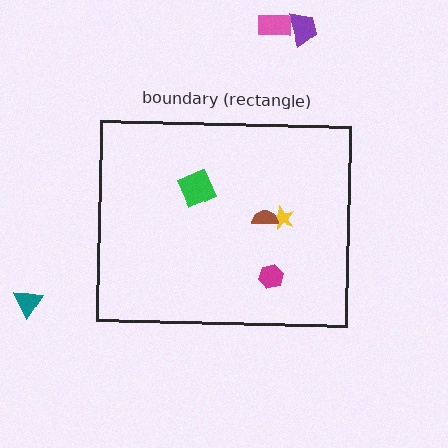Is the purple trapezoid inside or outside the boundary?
Outside.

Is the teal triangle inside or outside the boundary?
Outside.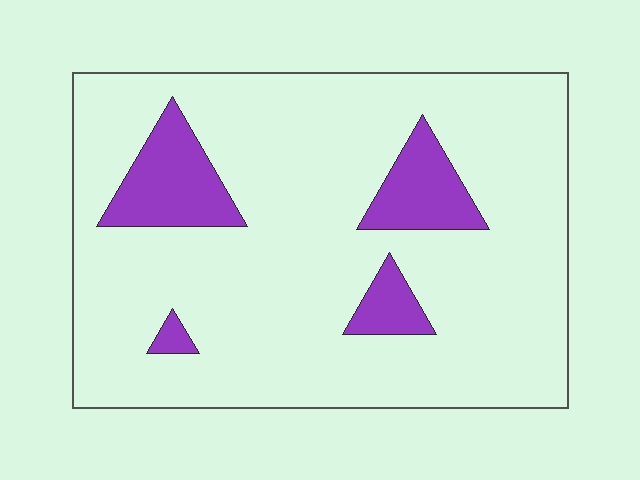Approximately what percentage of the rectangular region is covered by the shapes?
Approximately 15%.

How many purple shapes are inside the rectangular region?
4.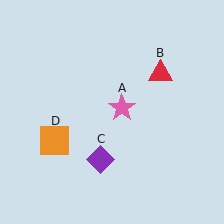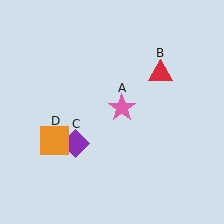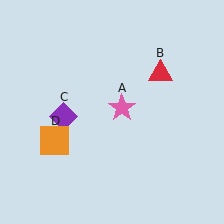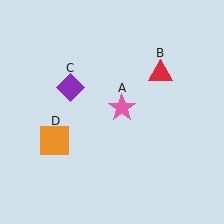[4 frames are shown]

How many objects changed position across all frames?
1 object changed position: purple diamond (object C).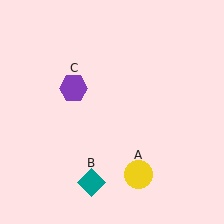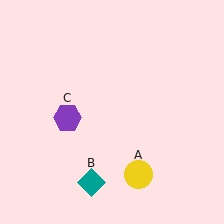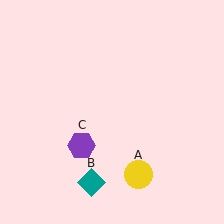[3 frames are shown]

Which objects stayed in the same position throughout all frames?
Yellow circle (object A) and teal diamond (object B) remained stationary.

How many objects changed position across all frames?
1 object changed position: purple hexagon (object C).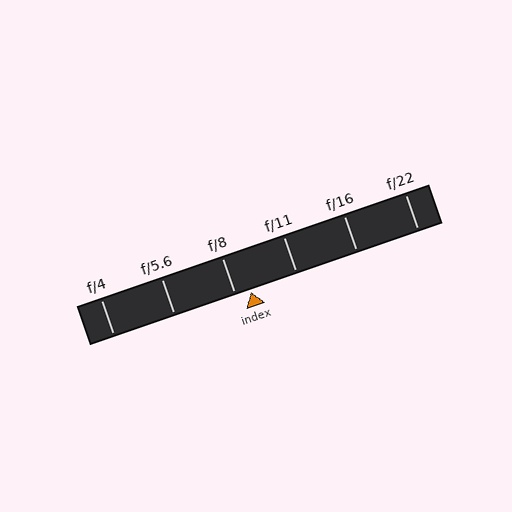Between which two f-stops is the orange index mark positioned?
The index mark is between f/8 and f/11.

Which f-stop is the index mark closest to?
The index mark is closest to f/8.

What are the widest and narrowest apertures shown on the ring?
The widest aperture shown is f/4 and the narrowest is f/22.